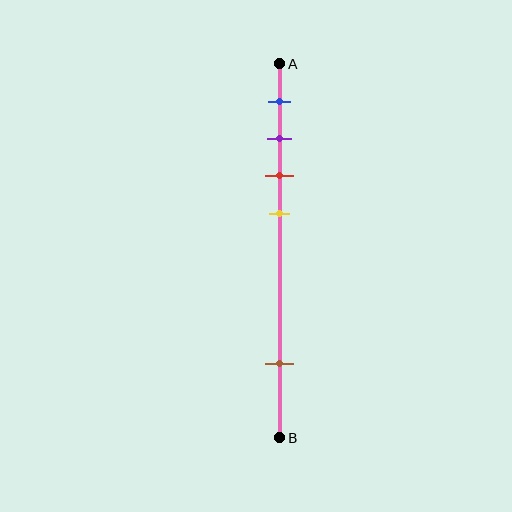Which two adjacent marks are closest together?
The purple and red marks are the closest adjacent pair.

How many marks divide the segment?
There are 5 marks dividing the segment.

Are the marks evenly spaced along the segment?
No, the marks are not evenly spaced.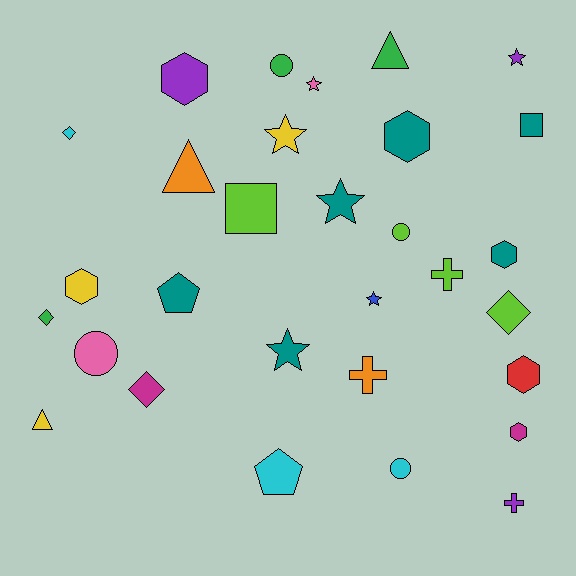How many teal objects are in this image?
There are 6 teal objects.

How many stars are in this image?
There are 6 stars.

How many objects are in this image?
There are 30 objects.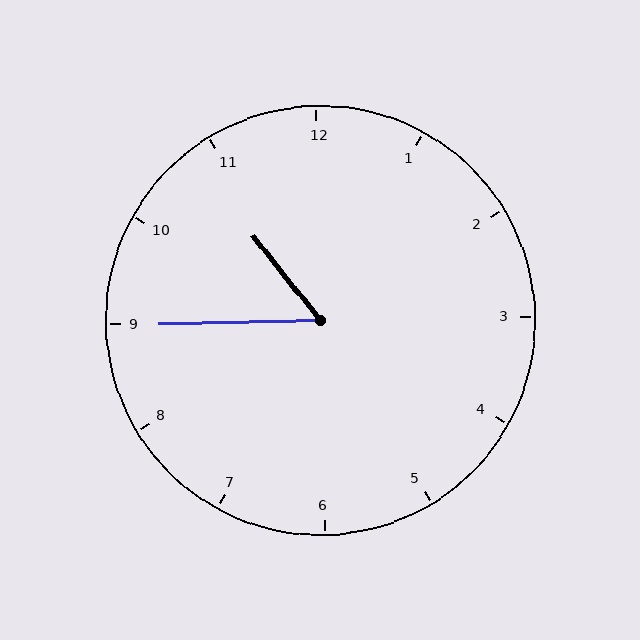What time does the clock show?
10:45.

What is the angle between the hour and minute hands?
Approximately 52 degrees.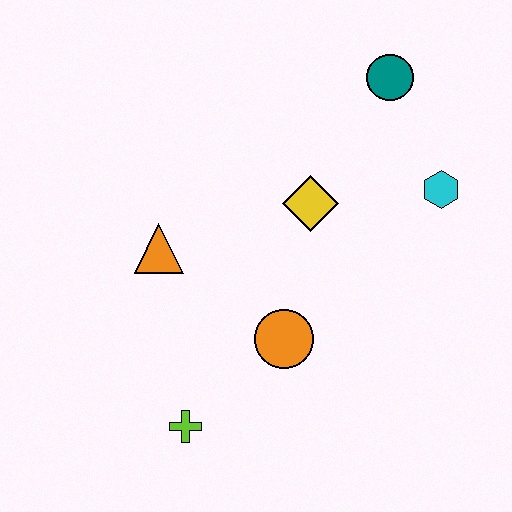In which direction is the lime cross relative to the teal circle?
The lime cross is below the teal circle.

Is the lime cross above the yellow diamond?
No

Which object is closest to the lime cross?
The orange circle is closest to the lime cross.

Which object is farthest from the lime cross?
The teal circle is farthest from the lime cross.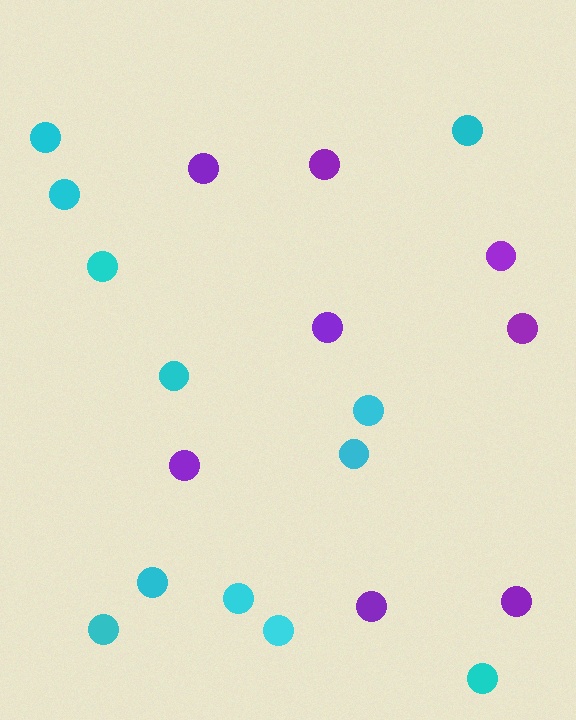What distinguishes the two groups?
There are 2 groups: one group of purple circles (8) and one group of cyan circles (12).